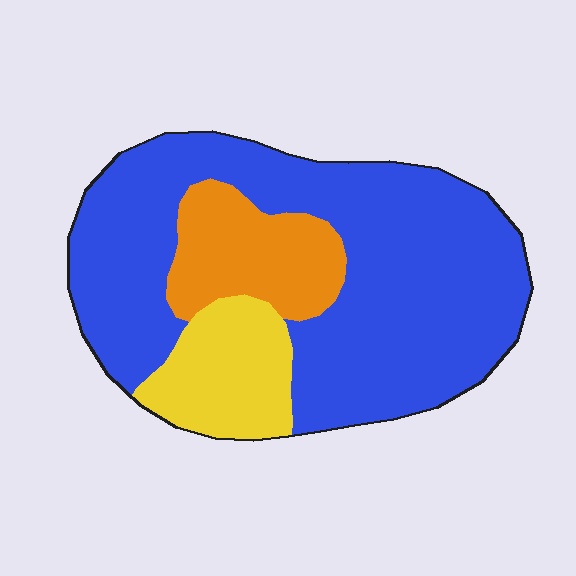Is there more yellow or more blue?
Blue.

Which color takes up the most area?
Blue, at roughly 70%.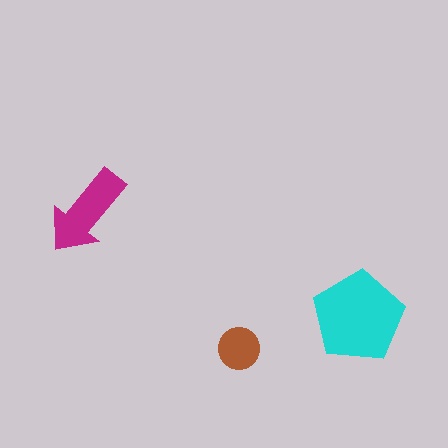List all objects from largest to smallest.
The cyan pentagon, the magenta arrow, the brown circle.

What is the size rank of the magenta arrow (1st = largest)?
2nd.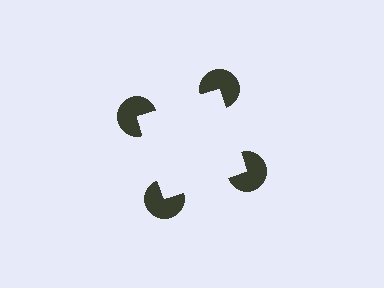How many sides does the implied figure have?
4 sides.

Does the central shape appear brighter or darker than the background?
It typically appears slightly brighter than the background, even though no actual brightness change is drawn.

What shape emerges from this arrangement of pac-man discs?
An illusory square — its edges are inferred from the aligned wedge cuts in the pac-man discs, not physically drawn.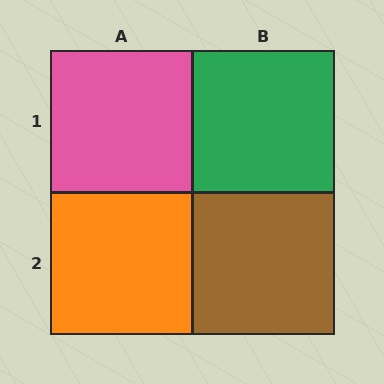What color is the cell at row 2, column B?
Brown.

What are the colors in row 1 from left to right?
Pink, green.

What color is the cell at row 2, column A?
Orange.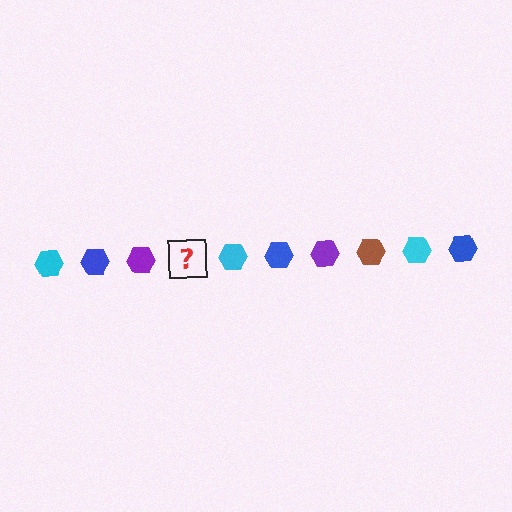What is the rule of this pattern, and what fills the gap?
The rule is that the pattern cycles through cyan, blue, purple, brown hexagons. The gap should be filled with a brown hexagon.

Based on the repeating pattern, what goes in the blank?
The blank should be a brown hexagon.